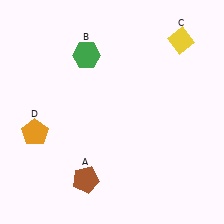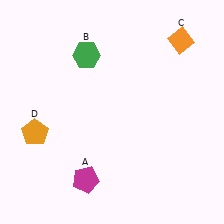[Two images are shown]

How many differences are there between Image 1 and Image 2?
There are 2 differences between the two images.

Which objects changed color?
A changed from brown to magenta. C changed from yellow to orange.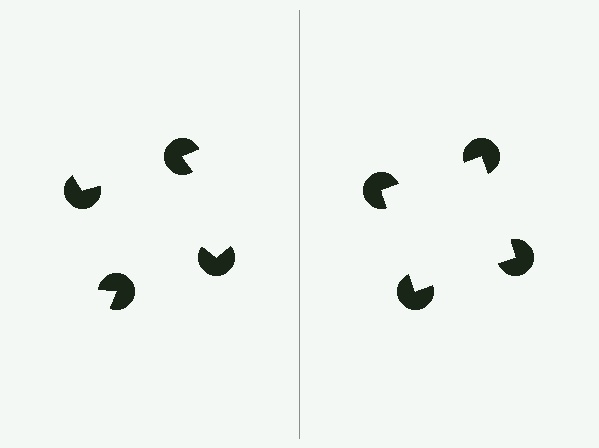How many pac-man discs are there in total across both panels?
8 — 4 on each side.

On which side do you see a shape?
An illusory square appears on the right side. On the left side the wedge cuts are rotated, so no coherent shape forms.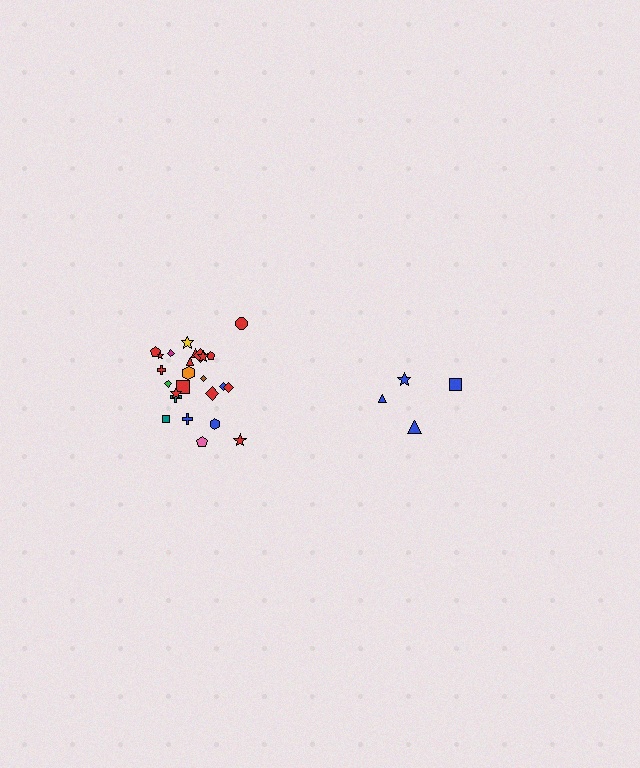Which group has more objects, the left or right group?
The left group.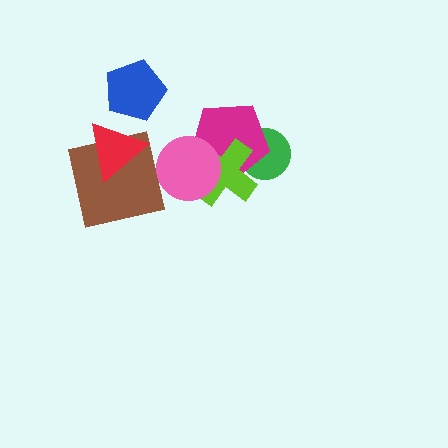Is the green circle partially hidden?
Yes, it is partially covered by another shape.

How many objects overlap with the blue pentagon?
0 objects overlap with the blue pentagon.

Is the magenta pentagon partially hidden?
Yes, it is partially covered by another shape.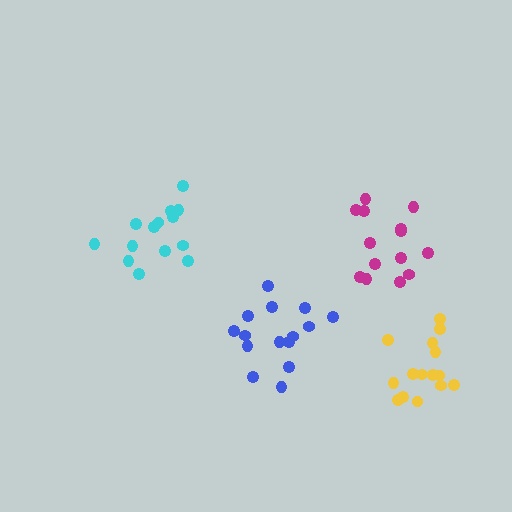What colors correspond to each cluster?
The clusters are colored: cyan, yellow, magenta, blue.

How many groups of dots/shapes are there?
There are 4 groups.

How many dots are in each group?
Group 1: 14 dots, Group 2: 15 dots, Group 3: 14 dots, Group 4: 15 dots (58 total).